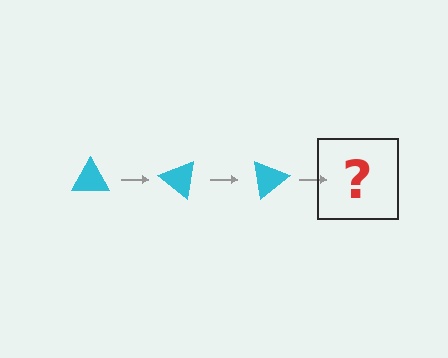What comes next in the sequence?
The next element should be a cyan triangle rotated 120 degrees.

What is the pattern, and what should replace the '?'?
The pattern is that the triangle rotates 40 degrees each step. The '?' should be a cyan triangle rotated 120 degrees.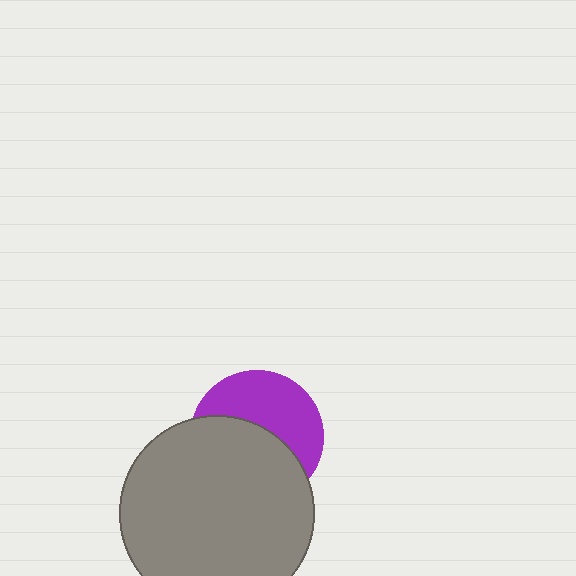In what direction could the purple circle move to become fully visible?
The purple circle could move up. That would shift it out from behind the gray circle entirely.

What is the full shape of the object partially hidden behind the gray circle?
The partially hidden object is a purple circle.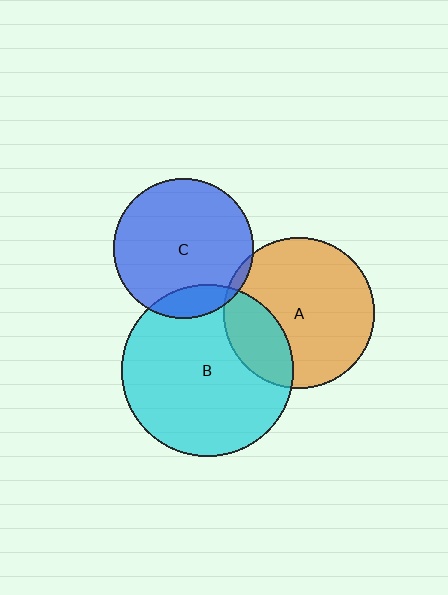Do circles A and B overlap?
Yes.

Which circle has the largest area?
Circle B (cyan).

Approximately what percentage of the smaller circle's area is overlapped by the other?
Approximately 25%.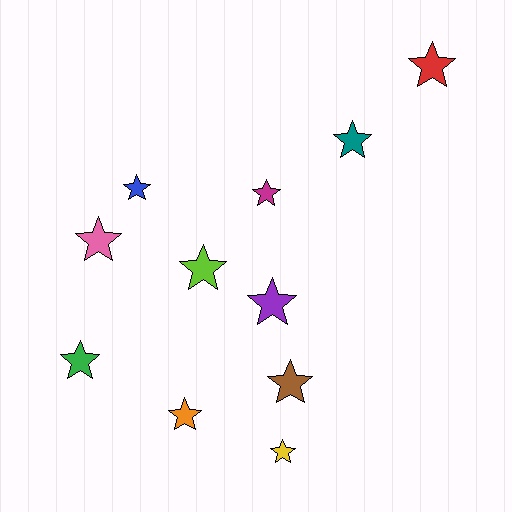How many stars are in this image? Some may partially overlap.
There are 11 stars.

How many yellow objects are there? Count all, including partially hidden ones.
There is 1 yellow object.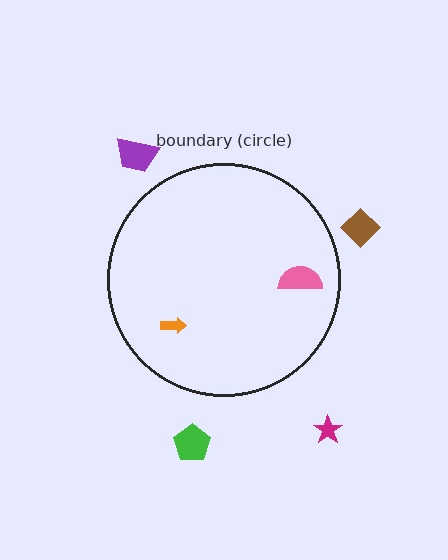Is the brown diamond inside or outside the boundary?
Outside.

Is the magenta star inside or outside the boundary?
Outside.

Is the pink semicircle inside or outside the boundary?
Inside.